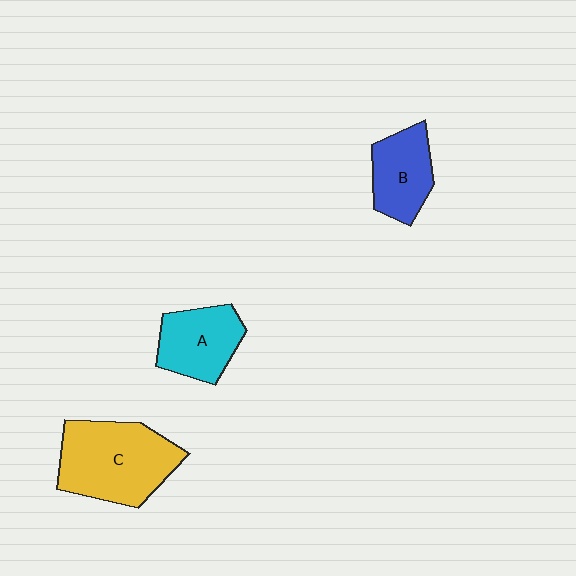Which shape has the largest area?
Shape C (yellow).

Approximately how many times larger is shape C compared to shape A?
Approximately 1.6 times.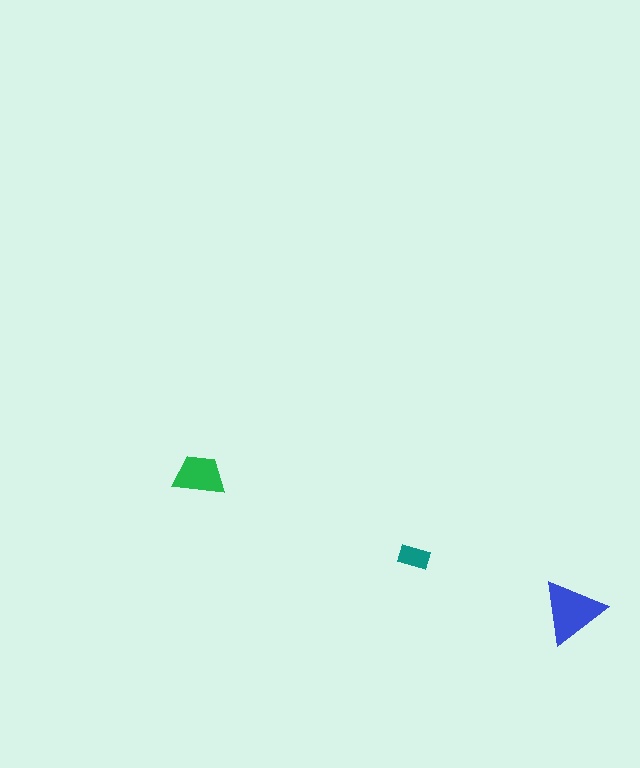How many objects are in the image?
There are 3 objects in the image.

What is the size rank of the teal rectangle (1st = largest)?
3rd.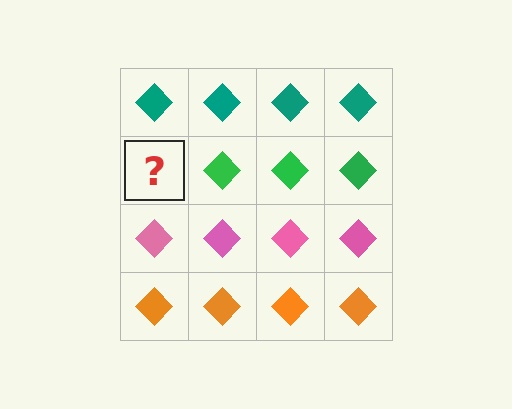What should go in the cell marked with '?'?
The missing cell should contain a green diamond.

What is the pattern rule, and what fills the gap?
The rule is that each row has a consistent color. The gap should be filled with a green diamond.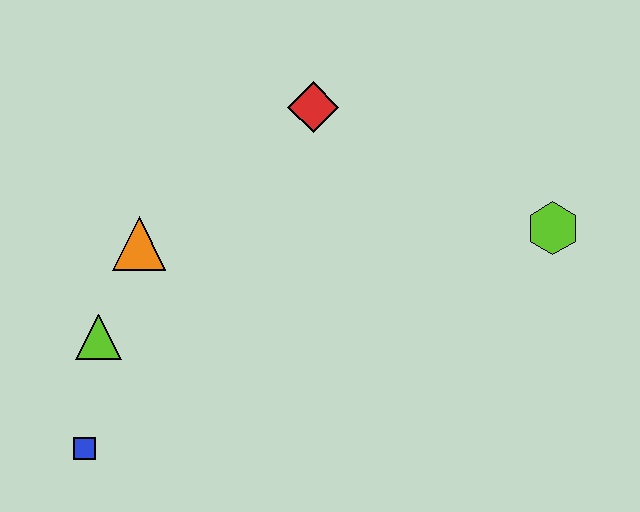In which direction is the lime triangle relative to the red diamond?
The lime triangle is below the red diamond.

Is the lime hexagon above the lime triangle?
Yes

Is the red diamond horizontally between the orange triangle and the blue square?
No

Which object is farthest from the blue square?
The lime hexagon is farthest from the blue square.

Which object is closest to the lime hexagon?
The red diamond is closest to the lime hexagon.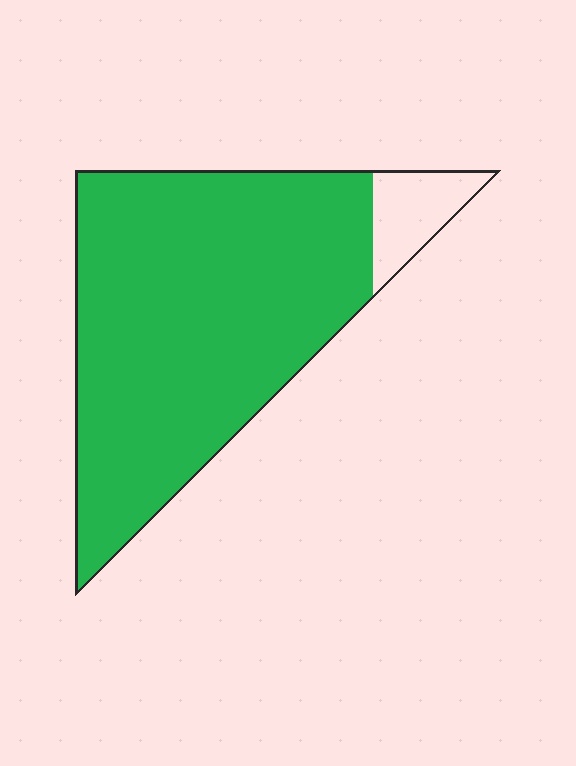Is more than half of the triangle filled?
Yes.